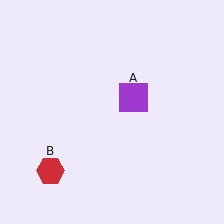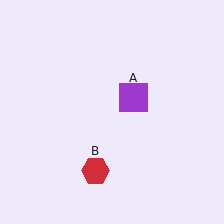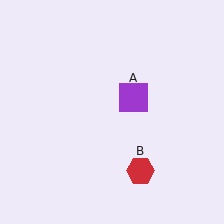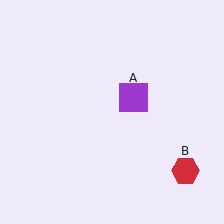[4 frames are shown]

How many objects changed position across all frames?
1 object changed position: red hexagon (object B).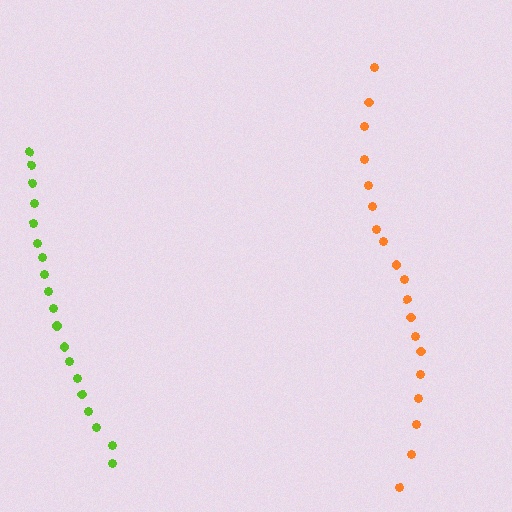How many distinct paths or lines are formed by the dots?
There are 2 distinct paths.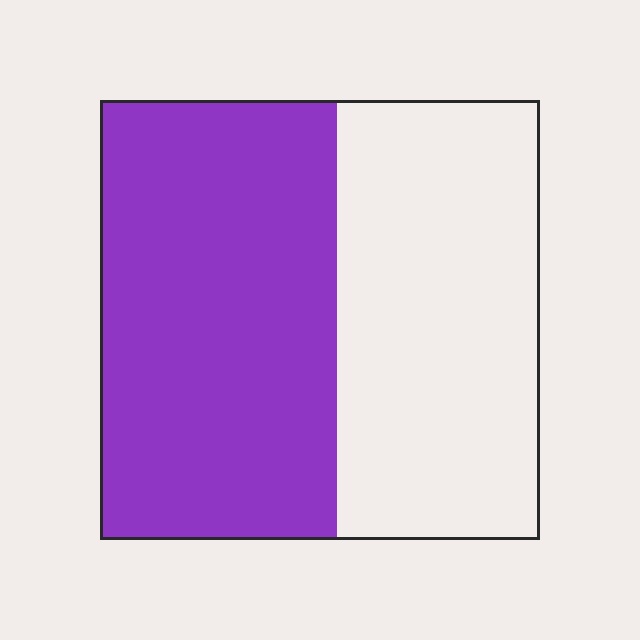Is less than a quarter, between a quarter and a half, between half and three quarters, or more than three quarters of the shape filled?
Between half and three quarters.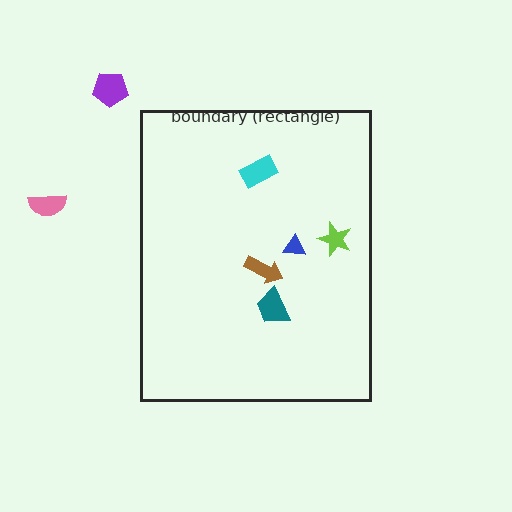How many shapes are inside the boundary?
5 inside, 2 outside.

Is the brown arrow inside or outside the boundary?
Inside.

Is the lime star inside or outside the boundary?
Inside.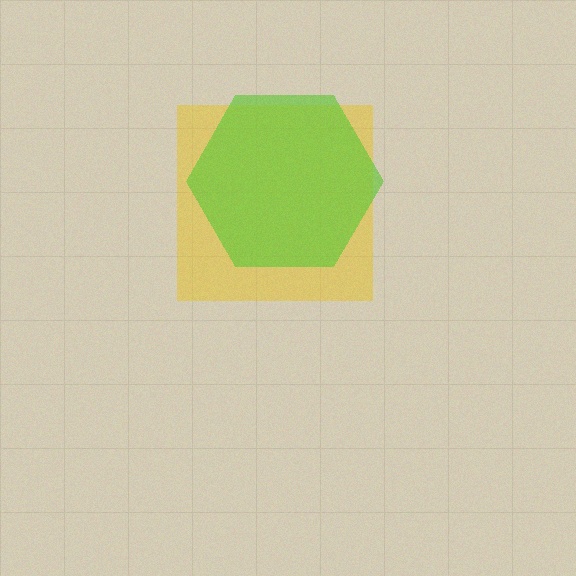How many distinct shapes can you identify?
There are 2 distinct shapes: a yellow square, a lime hexagon.